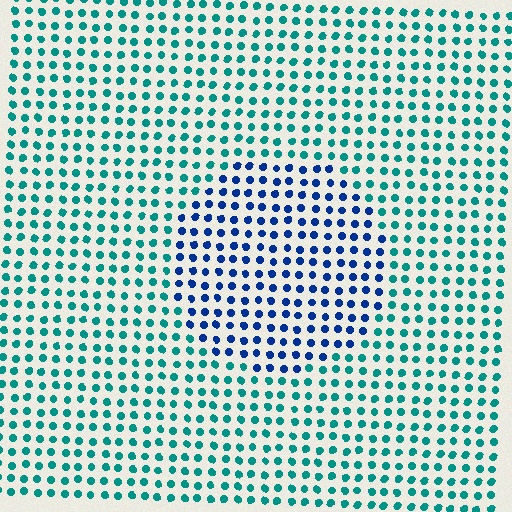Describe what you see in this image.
The image is filled with small teal elements in a uniform arrangement. A circle-shaped region is visible where the elements are tinted to a slightly different hue, forming a subtle color boundary.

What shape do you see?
I see a circle.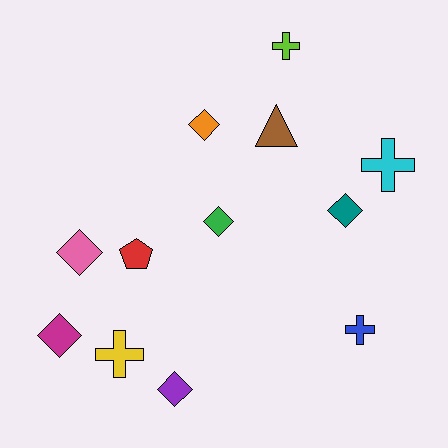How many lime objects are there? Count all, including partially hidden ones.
There is 1 lime object.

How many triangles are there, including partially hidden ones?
There is 1 triangle.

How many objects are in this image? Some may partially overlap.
There are 12 objects.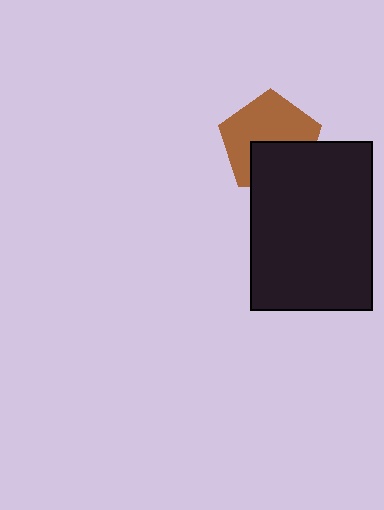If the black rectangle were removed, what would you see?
You would see the complete brown pentagon.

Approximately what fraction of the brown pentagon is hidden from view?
Roughly 39% of the brown pentagon is hidden behind the black rectangle.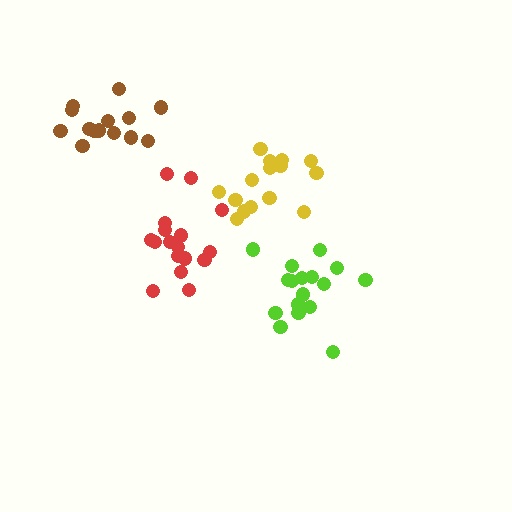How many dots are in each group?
Group 1: 15 dots, Group 2: 17 dots, Group 3: 17 dots, Group 4: 14 dots (63 total).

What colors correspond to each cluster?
The clusters are colored: yellow, red, lime, brown.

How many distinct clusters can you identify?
There are 4 distinct clusters.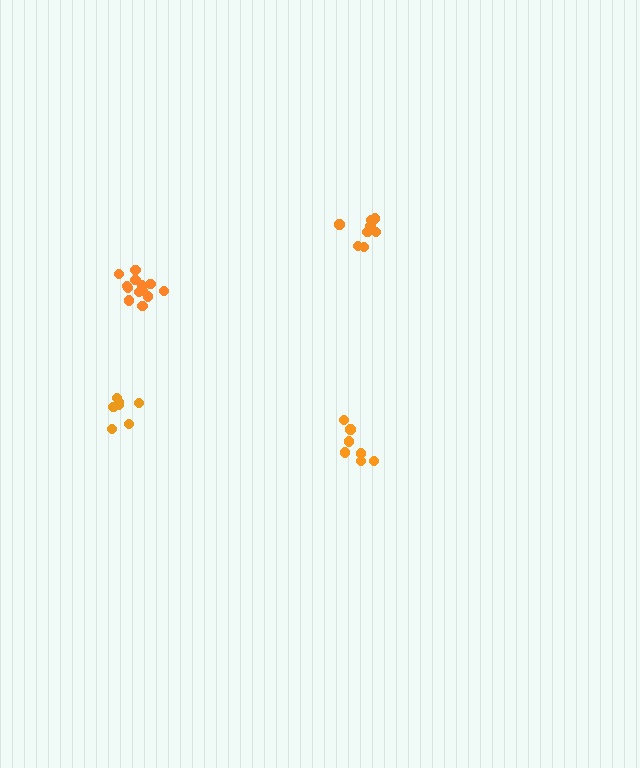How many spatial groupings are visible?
There are 4 spatial groupings.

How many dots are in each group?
Group 1: 7 dots, Group 2: 13 dots, Group 3: 8 dots, Group 4: 8 dots (36 total).